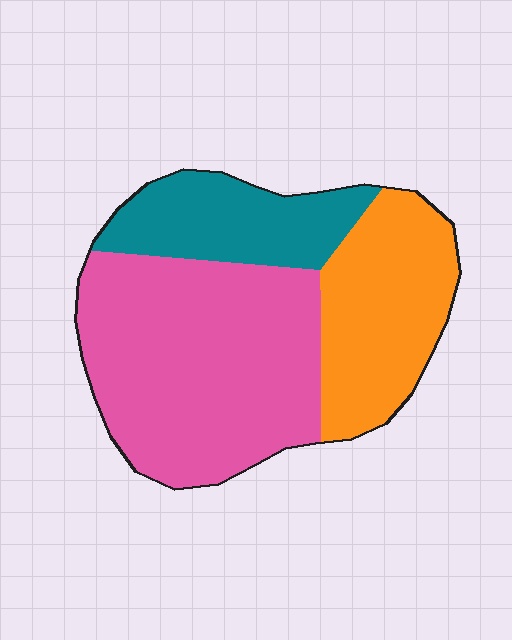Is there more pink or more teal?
Pink.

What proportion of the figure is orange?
Orange takes up about one quarter (1/4) of the figure.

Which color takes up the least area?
Teal, at roughly 20%.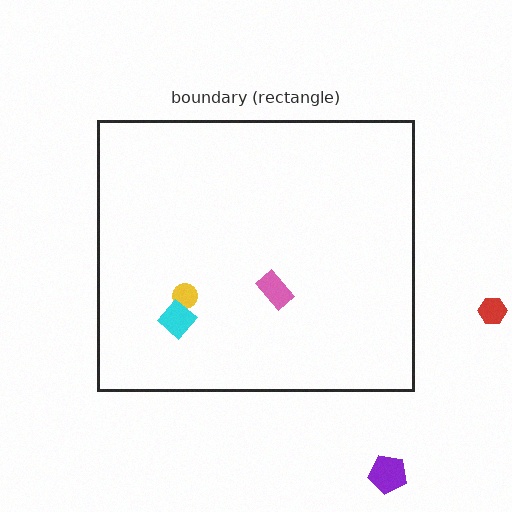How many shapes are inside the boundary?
3 inside, 2 outside.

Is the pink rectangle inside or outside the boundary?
Inside.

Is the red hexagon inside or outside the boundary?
Outside.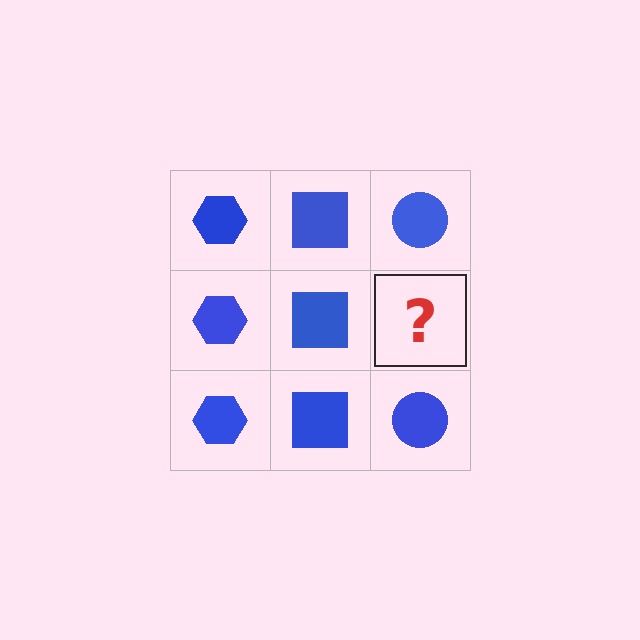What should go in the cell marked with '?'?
The missing cell should contain a blue circle.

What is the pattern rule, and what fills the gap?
The rule is that each column has a consistent shape. The gap should be filled with a blue circle.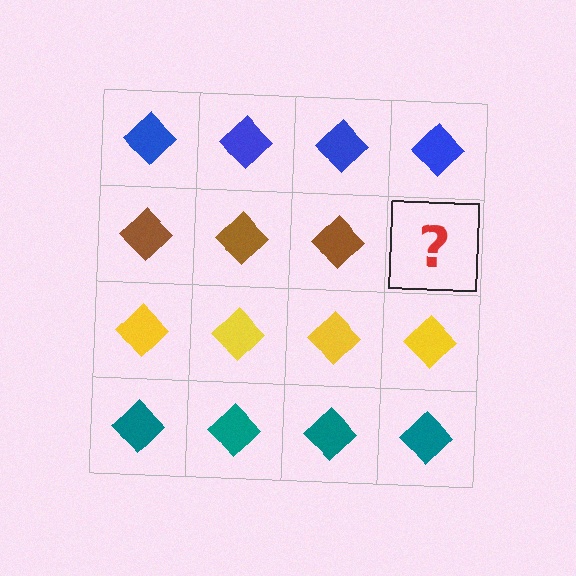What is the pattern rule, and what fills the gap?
The rule is that each row has a consistent color. The gap should be filled with a brown diamond.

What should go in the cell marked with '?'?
The missing cell should contain a brown diamond.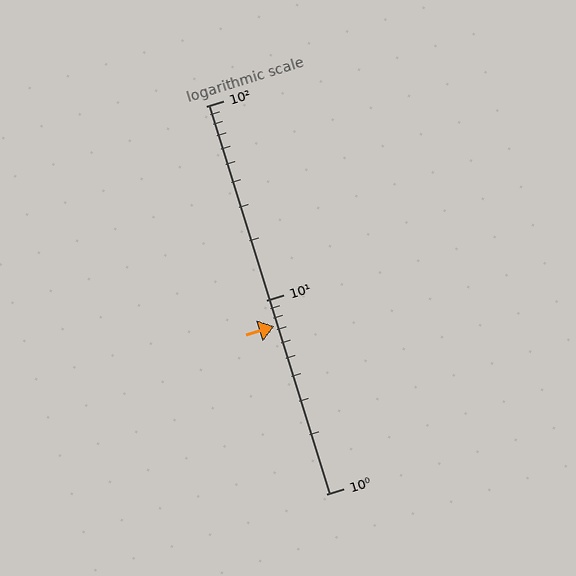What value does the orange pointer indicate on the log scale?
The pointer indicates approximately 7.3.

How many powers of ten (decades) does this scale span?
The scale spans 2 decades, from 1 to 100.